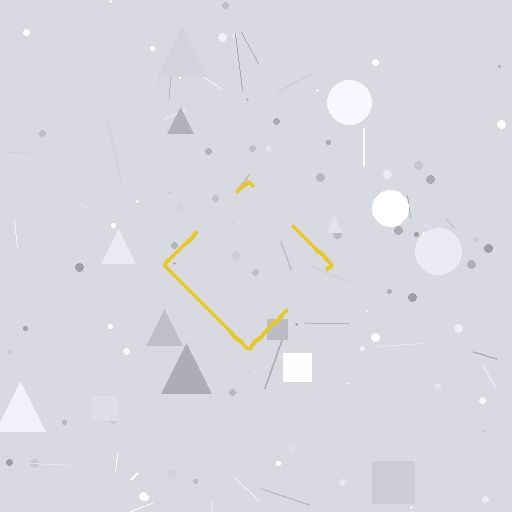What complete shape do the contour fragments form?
The contour fragments form a diamond.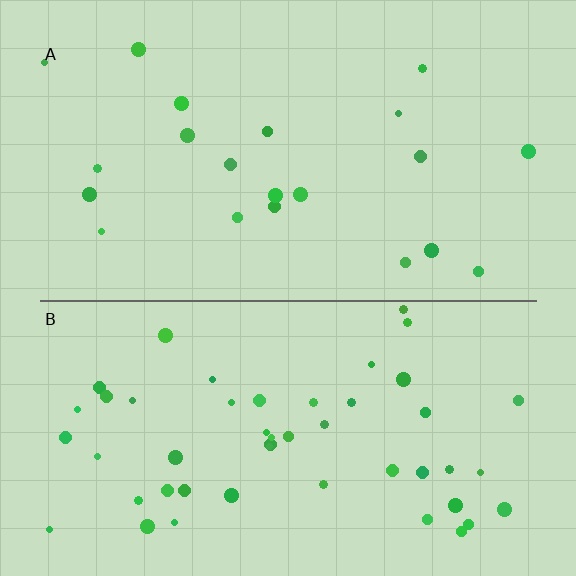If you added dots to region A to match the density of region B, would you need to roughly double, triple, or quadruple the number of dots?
Approximately double.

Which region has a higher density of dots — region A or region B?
B (the bottom).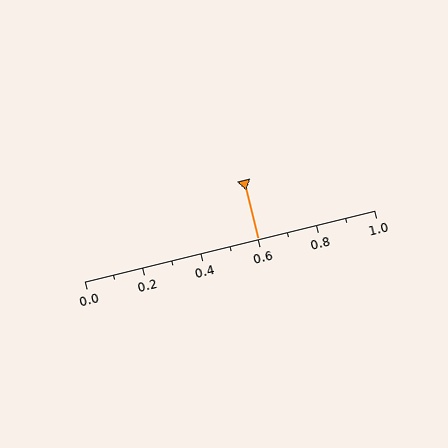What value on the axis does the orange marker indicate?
The marker indicates approximately 0.6.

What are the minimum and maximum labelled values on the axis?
The axis runs from 0.0 to 1.0.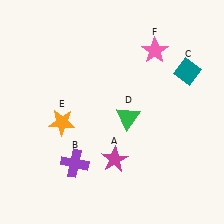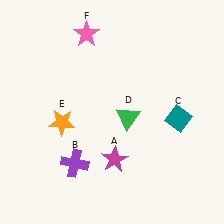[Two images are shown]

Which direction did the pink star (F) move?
The pink star (F) moved left.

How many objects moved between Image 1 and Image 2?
2 objects moved between the two images.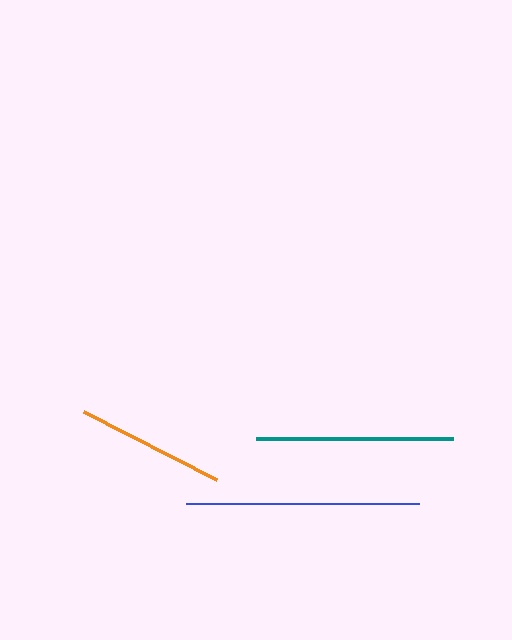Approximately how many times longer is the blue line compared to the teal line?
The blue line is approximately 1.2 times the length of the teal line.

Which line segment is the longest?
The blue line is the longest at approximately 234 pixels.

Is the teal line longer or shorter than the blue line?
The blue line is longer than the teal line.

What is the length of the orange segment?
The orange segment is approximately 149 pixels long.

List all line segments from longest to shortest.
From longest to shortest: blue, teal, orange.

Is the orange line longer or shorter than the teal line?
The teal line is longer than the orange line.